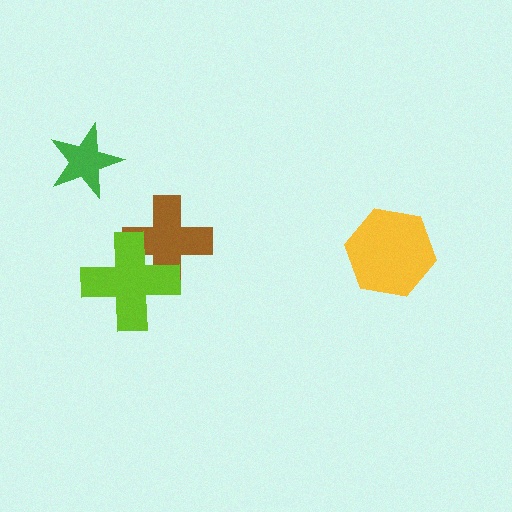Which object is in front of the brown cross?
The lime cross is in front of the brown cross.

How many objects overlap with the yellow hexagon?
0 objects overlap with the yellow hexagon.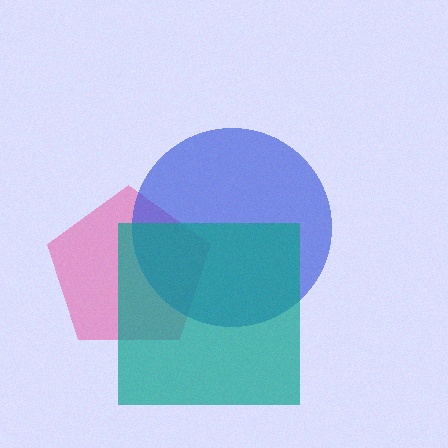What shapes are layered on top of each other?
The layered shapes are: a pink pentagon, a blue circle, a teal square.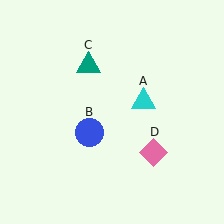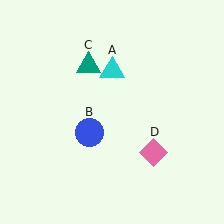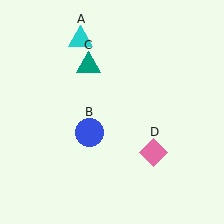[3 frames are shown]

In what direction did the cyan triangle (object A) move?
The cyan triangle (object A) moved up and to the left.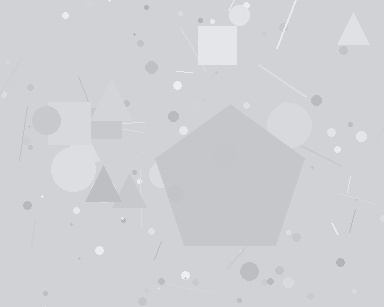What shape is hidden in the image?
A pentagon is hidden in the image.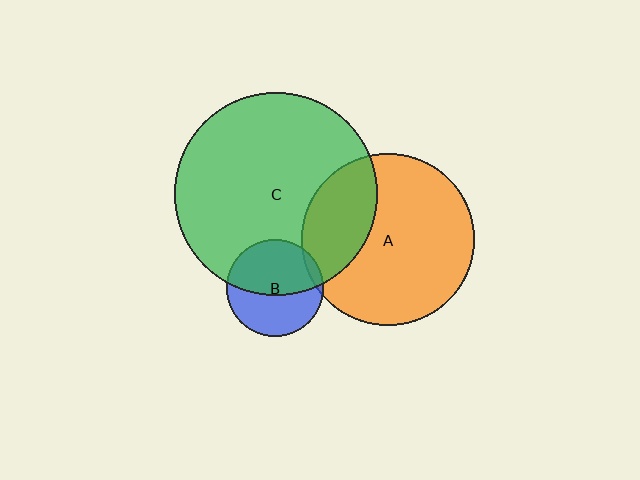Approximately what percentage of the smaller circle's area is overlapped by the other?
Approximately 30%.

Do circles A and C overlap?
Yes.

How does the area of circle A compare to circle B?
Approximately 3.2 times.